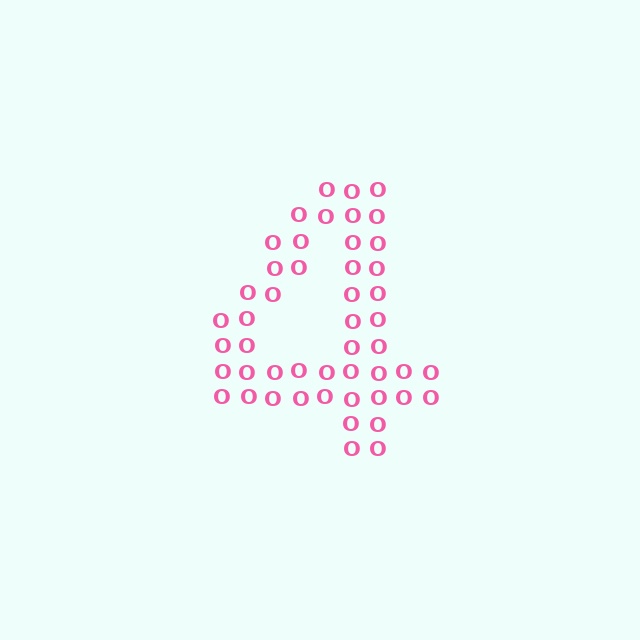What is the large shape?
The large shape is the digit 4.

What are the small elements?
The small elements are letter O's.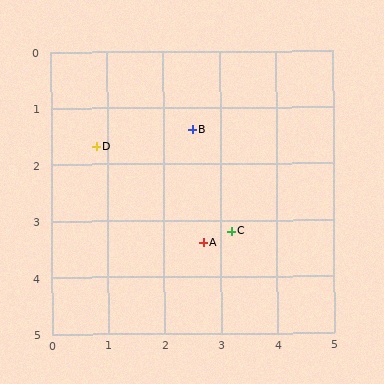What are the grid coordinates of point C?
Point C is at approximately (3.2, 3.2).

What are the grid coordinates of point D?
Point D is at approximately (0.8, 1.7).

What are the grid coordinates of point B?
Point B is at approximately (2.5, 1.4).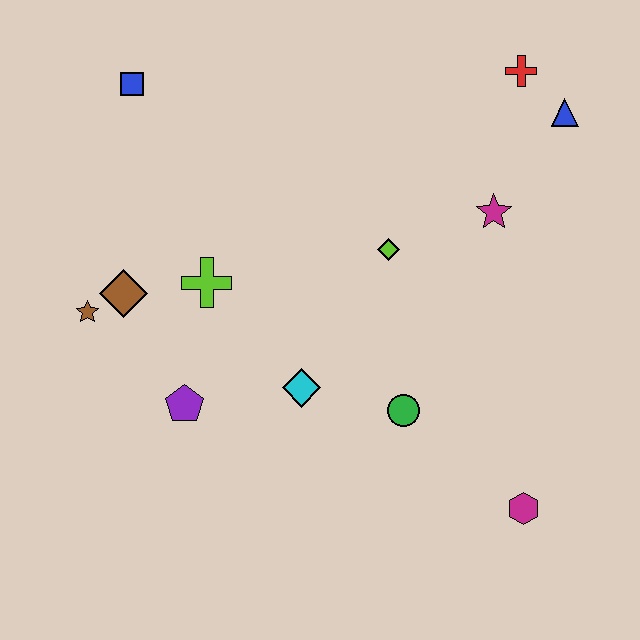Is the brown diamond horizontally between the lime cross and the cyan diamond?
No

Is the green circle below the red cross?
Yes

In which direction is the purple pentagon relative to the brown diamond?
The purple pentagon is below the brown diamond.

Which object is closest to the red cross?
The blue triangle is closest to the red cross.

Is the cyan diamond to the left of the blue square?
No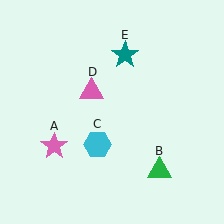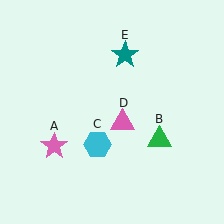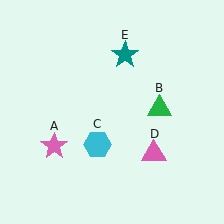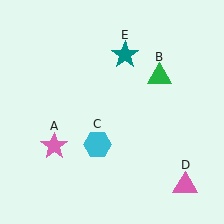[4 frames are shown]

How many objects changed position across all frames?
2 objects changed position: green triangle (object B), pink triangle (object D).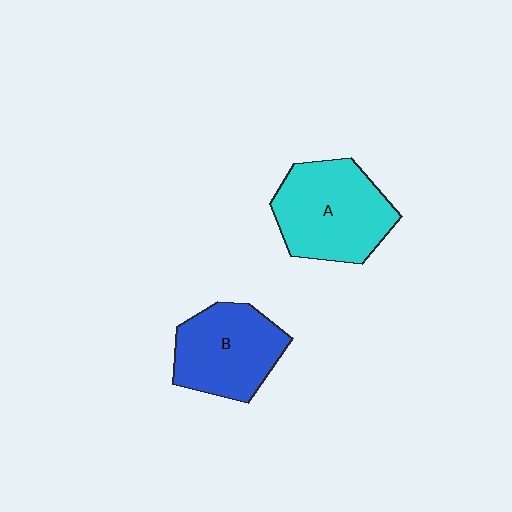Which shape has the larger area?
Shape A (cyan).